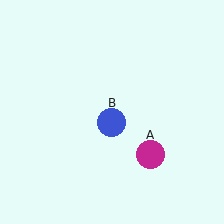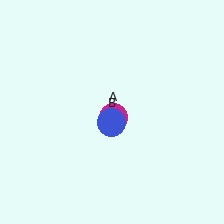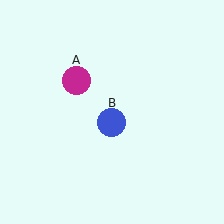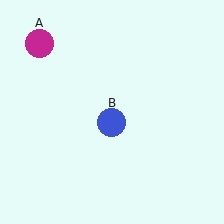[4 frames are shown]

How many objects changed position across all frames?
1 object changed position: magenta circle (object A).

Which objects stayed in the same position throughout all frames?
Blue circle (object B) remained stationary.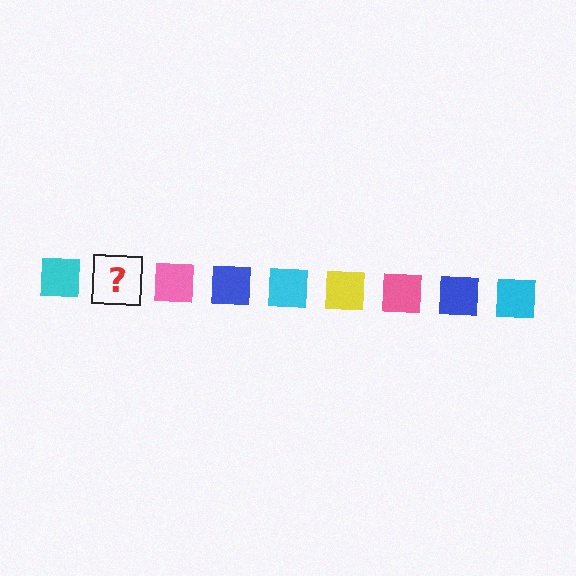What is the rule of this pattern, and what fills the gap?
The rule is that the pattern cycles through cyan, yellow, pink, blue squares. The gap should be filled with a yellow square.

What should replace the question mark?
The question mark should be replaced with a yellow square.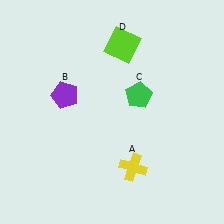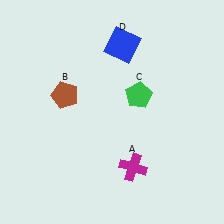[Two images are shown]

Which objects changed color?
A changed from yellow to magenta. B changed from purple to brown. D changed from lime to blue.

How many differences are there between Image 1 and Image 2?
There are 3 differences between the two images.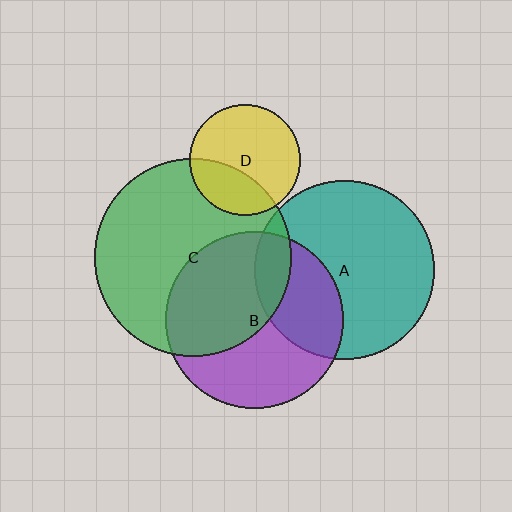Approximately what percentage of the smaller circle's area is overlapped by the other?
Approximately 10%.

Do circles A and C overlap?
Yes.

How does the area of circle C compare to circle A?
Approximately 1.2 times.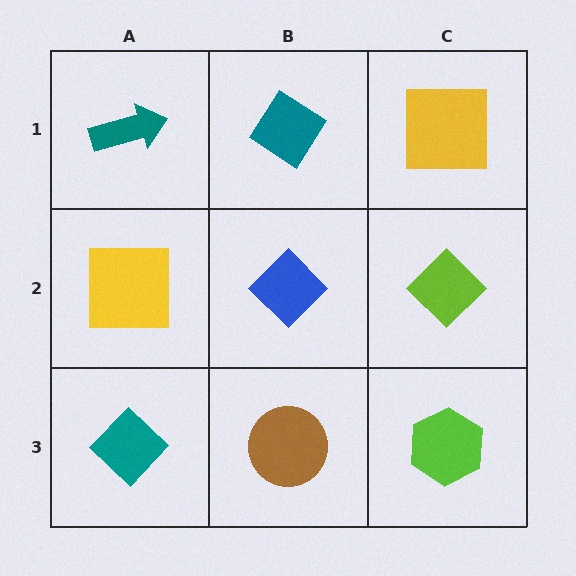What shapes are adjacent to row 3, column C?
A lime diamond (row 2, column C), a brown circle (row 3, column B).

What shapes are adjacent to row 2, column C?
A yellow square (row 1, column C), a lime hexagon (row 3, column C), a blue diamond (row 2, column B).